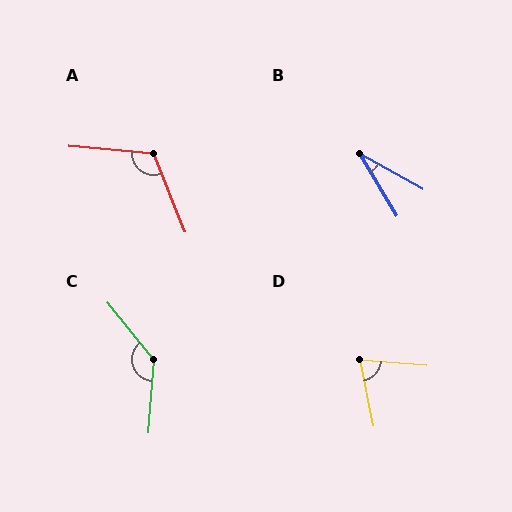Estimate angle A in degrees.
Approximately 117 degrees.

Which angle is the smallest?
B, at approximately 30 degrees.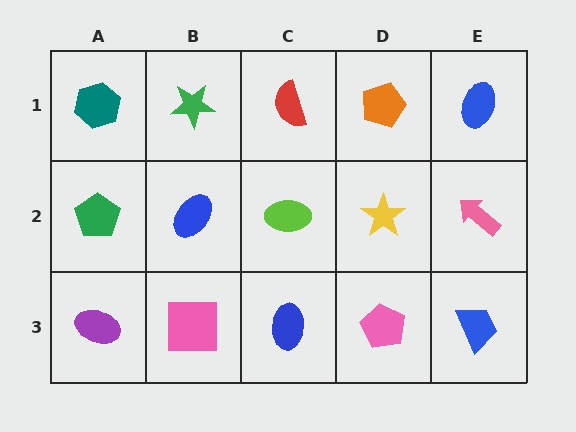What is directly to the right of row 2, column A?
A blue ellipse.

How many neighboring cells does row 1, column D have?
3.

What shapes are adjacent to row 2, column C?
A red semicircle (row 1, column C), a blue ellipse (row 3, column C), a blue ellipse (row 2, column B), a yellow star (row 2, column D).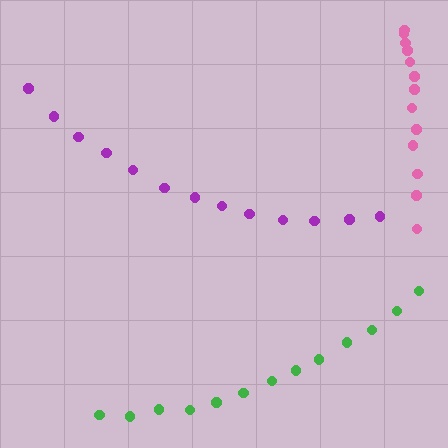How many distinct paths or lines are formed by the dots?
There are 3 distinct paths.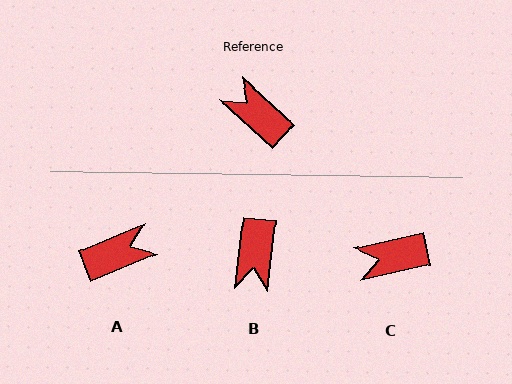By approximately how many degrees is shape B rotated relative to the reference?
Approximately 126 degrees counter-clockwise.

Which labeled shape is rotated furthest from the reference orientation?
B, about 126 degrees away.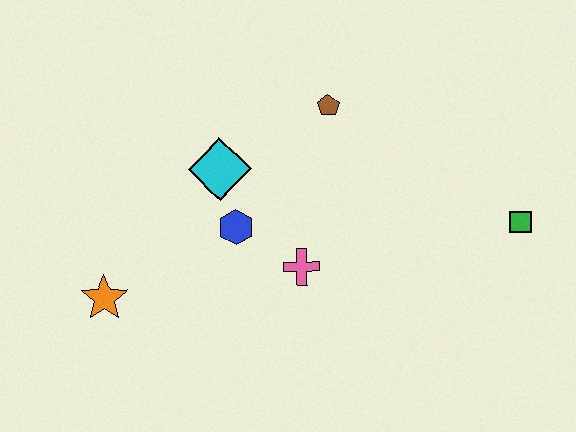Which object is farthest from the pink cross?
The green square is farthest from the pink cross.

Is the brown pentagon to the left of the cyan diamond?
No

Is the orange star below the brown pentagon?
Yes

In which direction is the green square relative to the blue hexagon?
The green square is to the right of the blue hexagon.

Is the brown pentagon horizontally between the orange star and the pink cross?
No